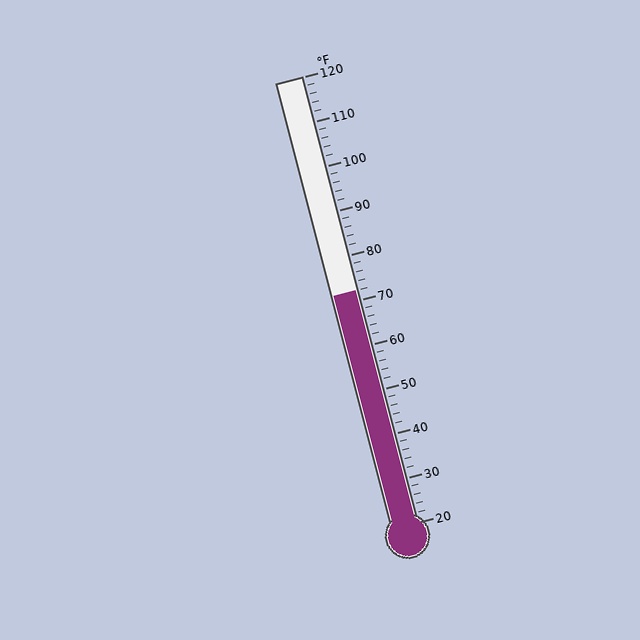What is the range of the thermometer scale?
The thermometer scale ranges from 20°F to 120°F.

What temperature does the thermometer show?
The thermometer shows approximately 72°F.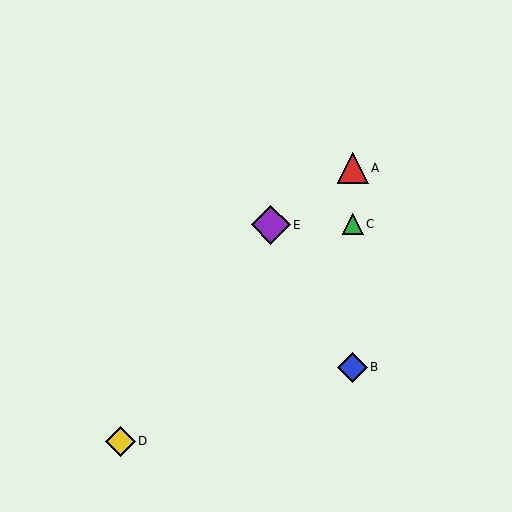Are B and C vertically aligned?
Yes, both are at x≈353.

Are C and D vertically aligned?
No, C is at x≈353 and D is at x≈121.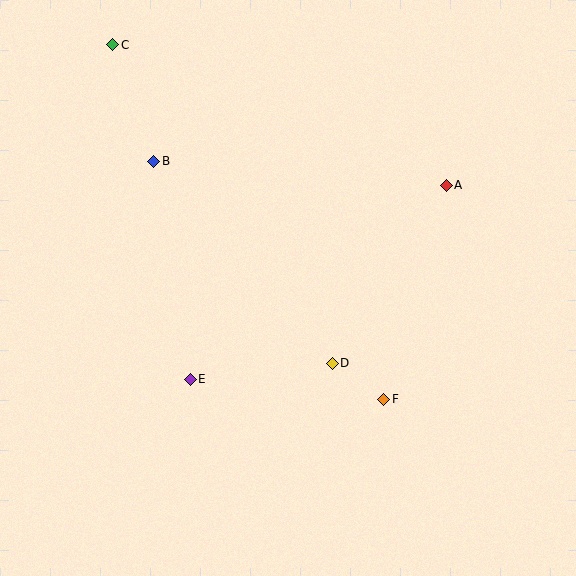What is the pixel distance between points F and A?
The distance between F and A is 223 pixels.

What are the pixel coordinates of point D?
Point D is at (332, 363).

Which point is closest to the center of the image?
Point D at (332, 363) is closest to the center.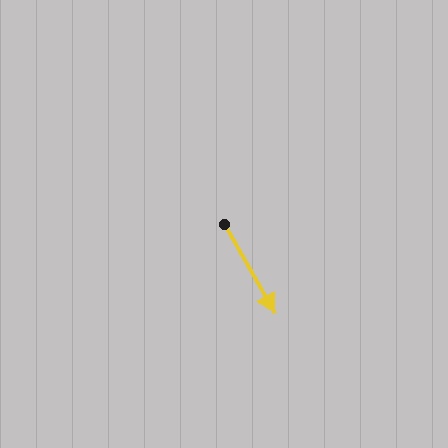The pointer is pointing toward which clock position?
Roughly 5 o'clock.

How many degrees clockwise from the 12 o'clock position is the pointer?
Approximately 150 degrees.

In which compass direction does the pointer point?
Southeast.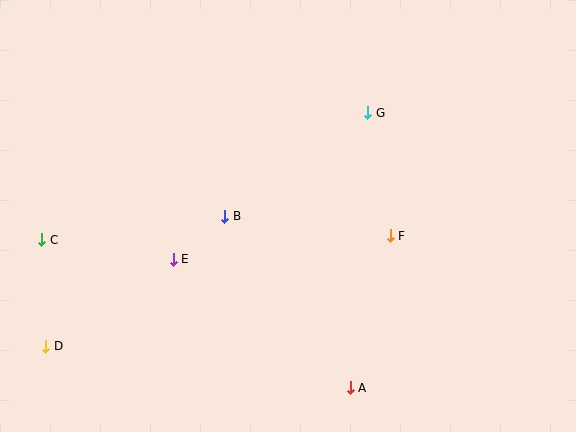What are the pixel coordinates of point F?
Point F is at (390, 236).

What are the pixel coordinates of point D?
Point D is at (46, 346).